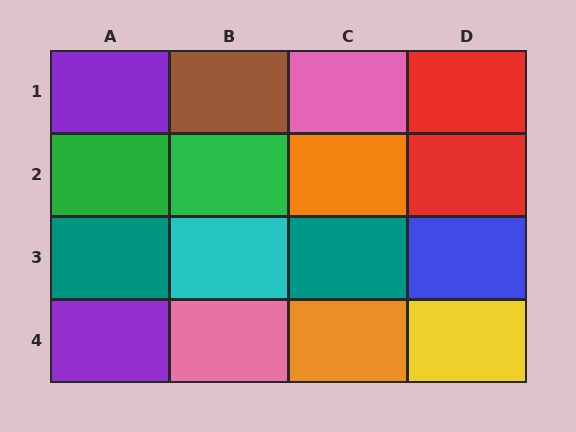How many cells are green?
2 cells are green.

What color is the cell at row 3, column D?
Blue.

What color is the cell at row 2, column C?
Orange.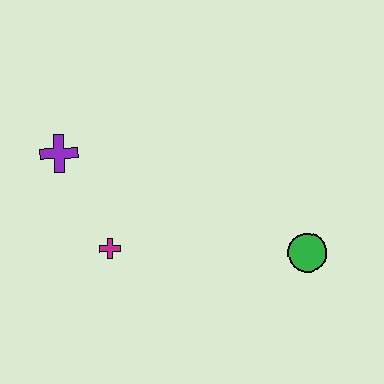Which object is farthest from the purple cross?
The green circle is farthest from the purple cross.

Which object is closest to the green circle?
The magenta cross is closest to the green circle.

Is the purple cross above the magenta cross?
Yes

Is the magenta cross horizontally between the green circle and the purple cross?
Yes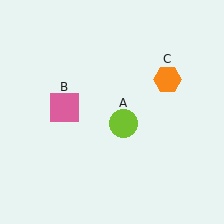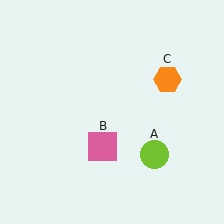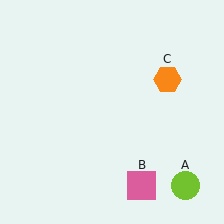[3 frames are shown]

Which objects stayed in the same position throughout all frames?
Orange hexagon (object C) remained stationary.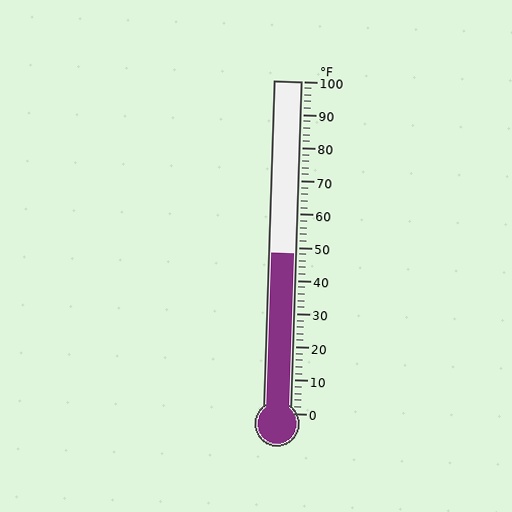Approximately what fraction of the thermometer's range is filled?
The thermometer is filled to approximately 50% of its range.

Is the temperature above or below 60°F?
The temperature is below 60°F.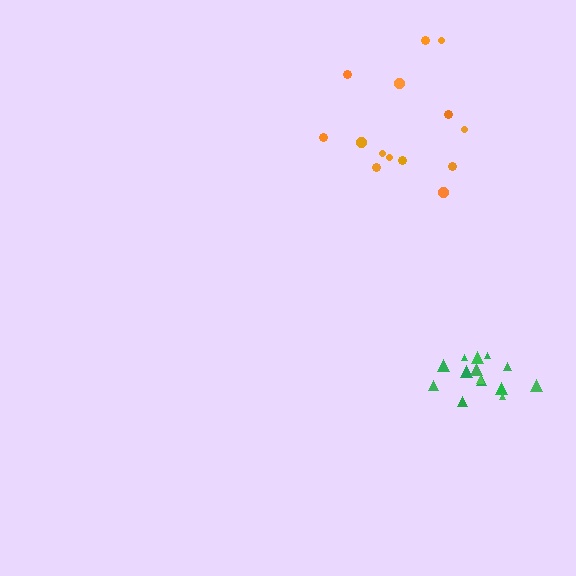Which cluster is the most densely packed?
Green.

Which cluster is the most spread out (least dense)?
Orange.